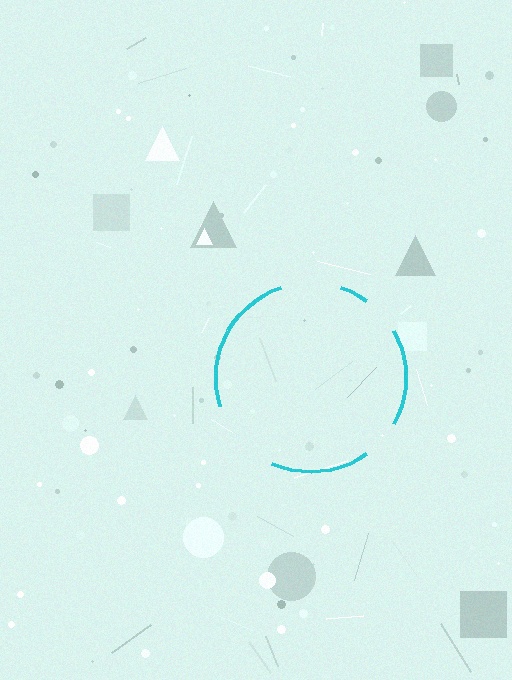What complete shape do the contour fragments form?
The contour fragments form a circle.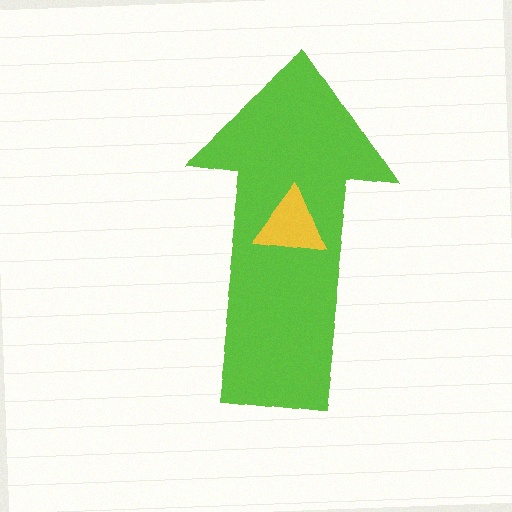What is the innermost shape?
The yellow triangle.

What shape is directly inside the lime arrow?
The yellow triangle.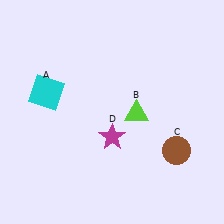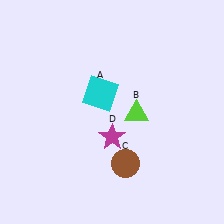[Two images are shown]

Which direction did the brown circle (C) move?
The brown circle (C) moved left.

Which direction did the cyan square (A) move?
The cyan square (A) moved right.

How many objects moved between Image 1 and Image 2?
2 objects moved between the two images.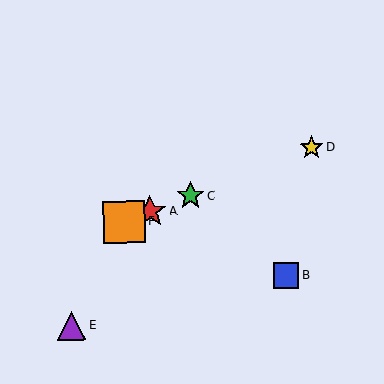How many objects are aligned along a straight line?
4 objects (A, C, D, F) are aligned along a straight line.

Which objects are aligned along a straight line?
Objects A, C, D, F are aligned along a straight line.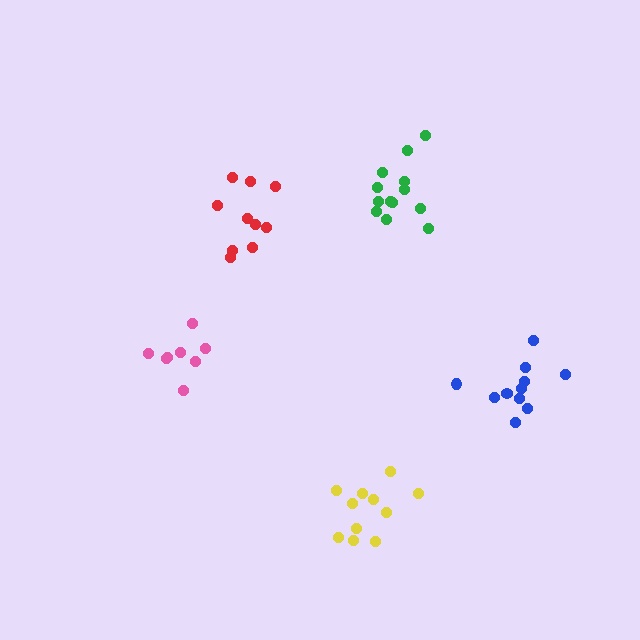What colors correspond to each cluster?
The clusters are colored: yellow, pink, blue, red, green.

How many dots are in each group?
Group 1: 11 dots, Group 2: 8 dots, Group 3: 11 dots, Group 4: 10 dots, Group 5: 13 dots (53 total).